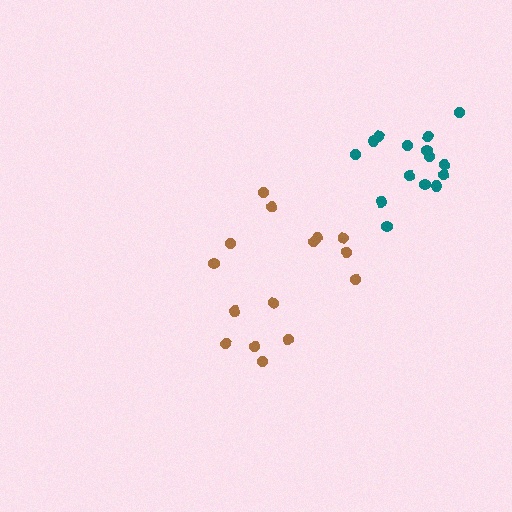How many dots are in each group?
Group 1: 15 dots, Group 2: 15 dots (30 total).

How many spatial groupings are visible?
There are 2 spatial groupings.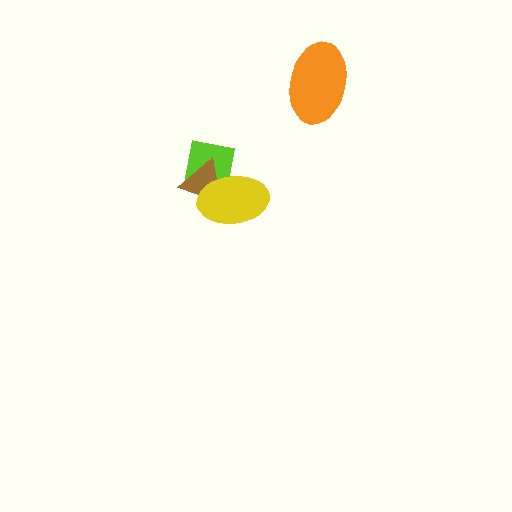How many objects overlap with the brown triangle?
2 objects overlap with the brown triangle.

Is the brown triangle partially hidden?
Yes, it is partially covered by another shape.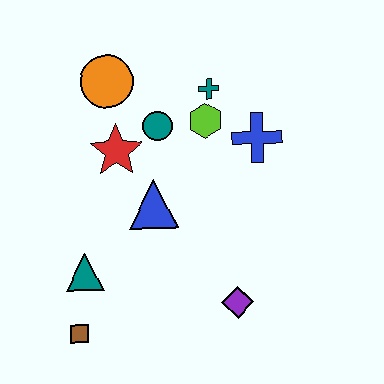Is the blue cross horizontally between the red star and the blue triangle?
No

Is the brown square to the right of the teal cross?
No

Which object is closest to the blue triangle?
The red star is closest to the blue triangle.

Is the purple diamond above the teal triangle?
No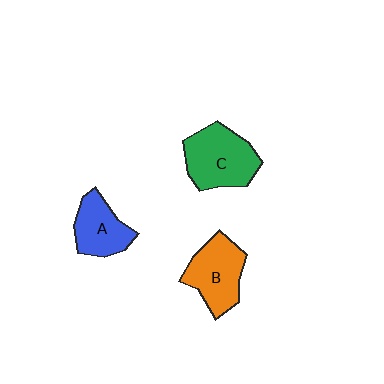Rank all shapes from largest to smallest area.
From largest to smallest: C (green), B (orange), A (blue).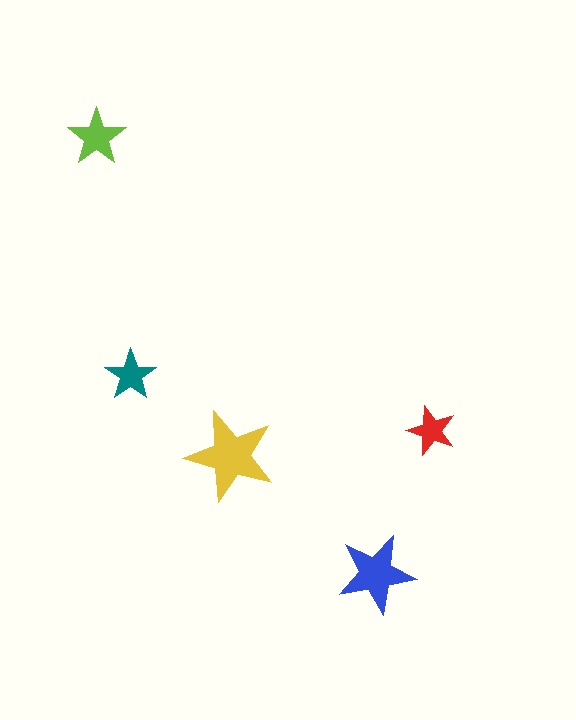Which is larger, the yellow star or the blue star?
The yellow one.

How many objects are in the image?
There are 5 objects in the image.